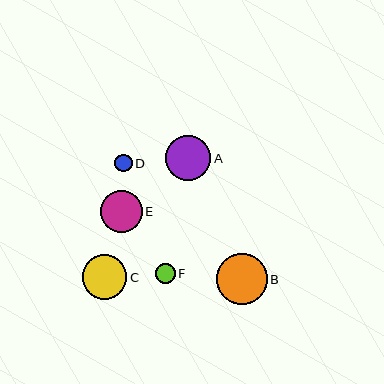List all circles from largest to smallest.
From largest to smallest: B, A, C, E, F, D.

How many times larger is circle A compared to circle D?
Circle A is approximately 2.5 times the size of circle D.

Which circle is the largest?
Circle B is the largest with a size of approximately 50 pixels.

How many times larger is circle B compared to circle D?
Circle B is approximately 2.9 times the size of circle D.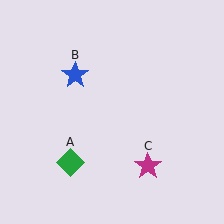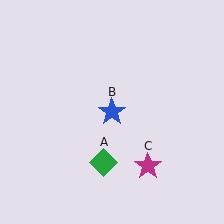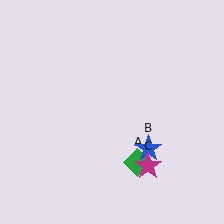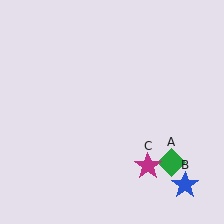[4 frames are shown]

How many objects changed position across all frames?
2 objects changed position: green diamond (object A), blue star (object B).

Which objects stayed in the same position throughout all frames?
Magenta star (object C) remained stationary.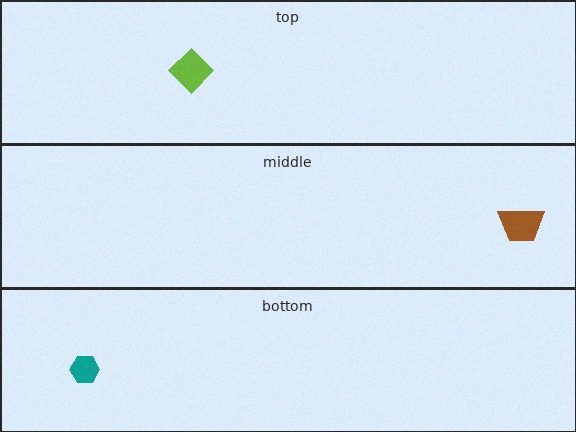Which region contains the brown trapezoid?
The middle region.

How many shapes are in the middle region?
1.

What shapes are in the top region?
The lime diamond.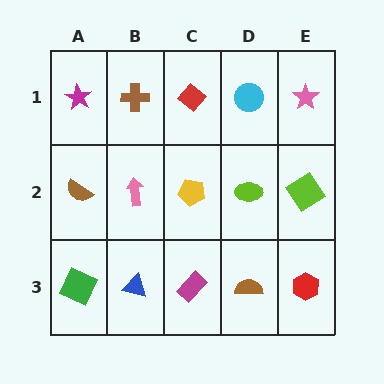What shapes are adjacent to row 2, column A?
A magenta star (row 1, column A), a green square (row 3, column A), a pink arrow (row 2, column B).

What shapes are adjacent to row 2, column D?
A cyan circle (row 1, column D), a brown semicircle (row 3, column D), a yellow pentagon (row 2, column C), a lime diamond (row 2, column E).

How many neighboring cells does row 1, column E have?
2.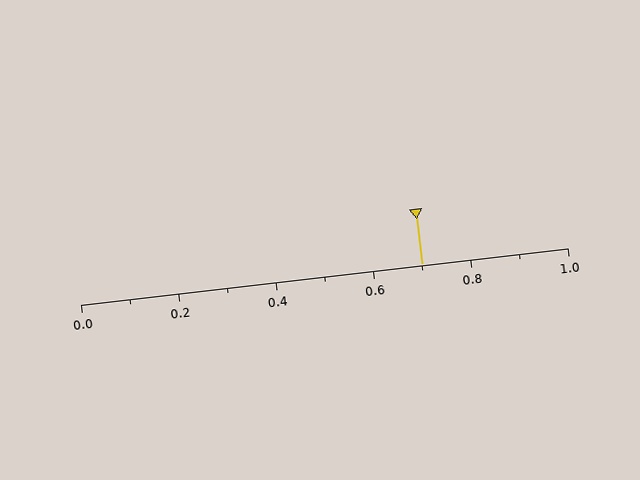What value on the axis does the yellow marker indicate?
The marker indicates approximately 0.7.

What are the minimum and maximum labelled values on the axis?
The axis runs from 0.0 to 1.0.